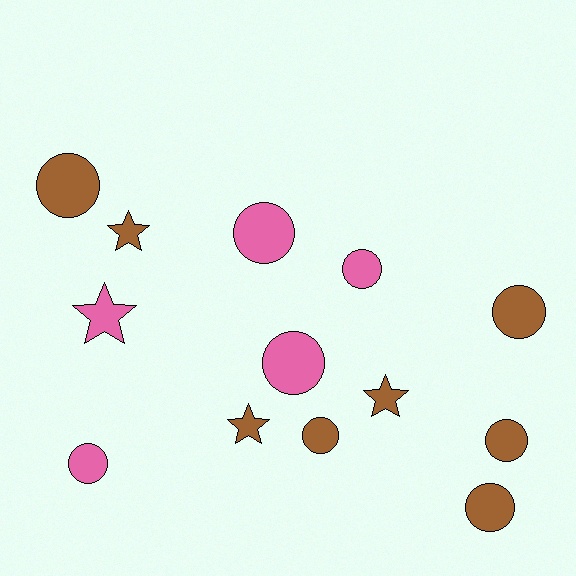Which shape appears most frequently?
Circle, with 9 objects.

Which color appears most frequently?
Brown, with 8 objects.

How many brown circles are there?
There are 5 brown circles.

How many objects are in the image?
There are 13 objects.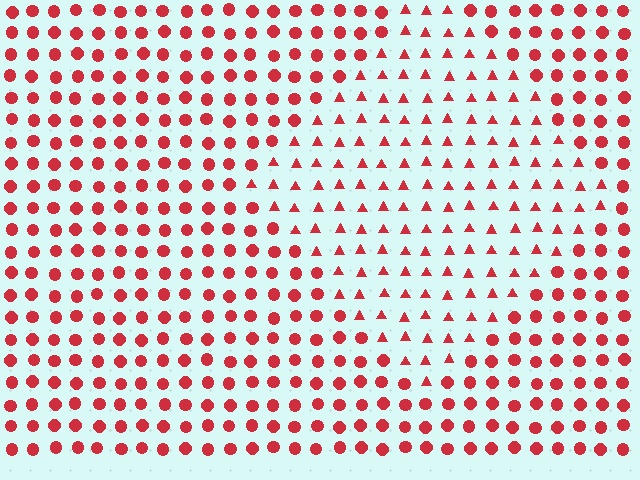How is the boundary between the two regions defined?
The boundary is defined by a change in element shape: triangles inside vs. circles outside. All elements share the same color and spacing.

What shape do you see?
I see a diamond.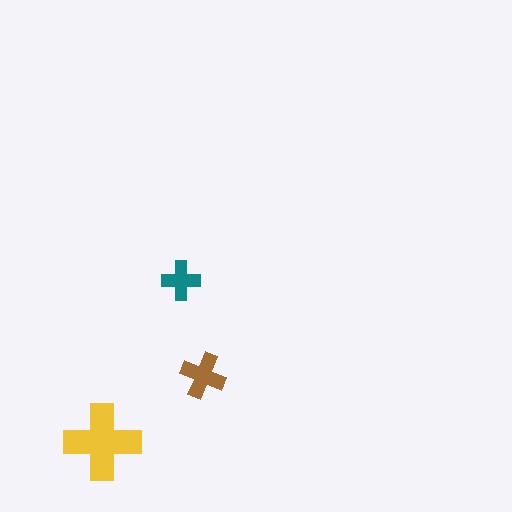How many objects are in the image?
There are 3 objects in the image.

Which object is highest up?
The teal cross is topmost.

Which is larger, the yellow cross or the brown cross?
The yellow one.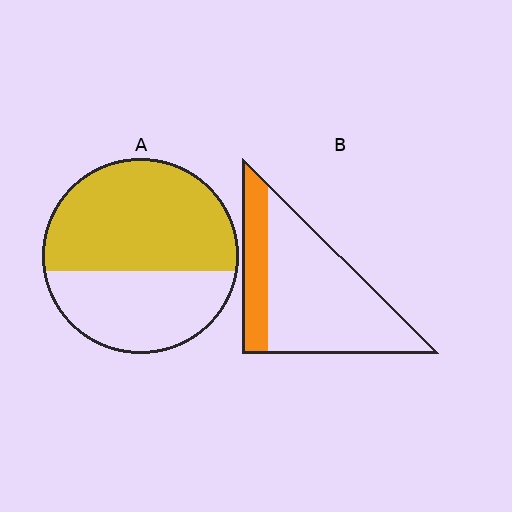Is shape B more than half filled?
No.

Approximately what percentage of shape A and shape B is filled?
A is approximately 60% and B is approximately 25%.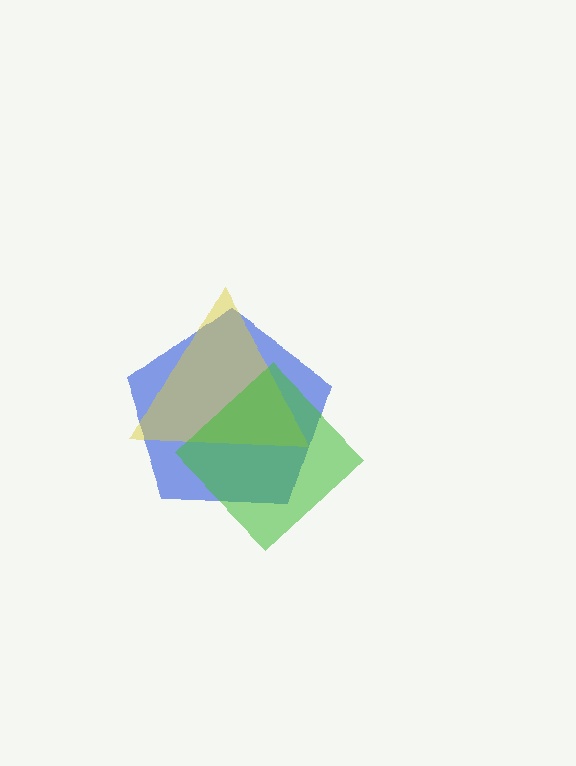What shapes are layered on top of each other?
The layered shapes are: a blue pentagon, a yellow triangle, a green diamond.